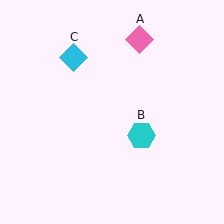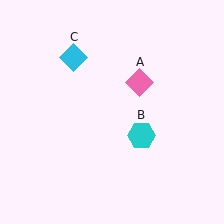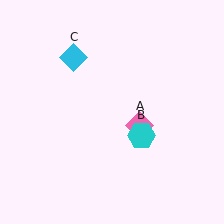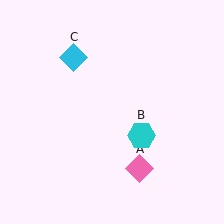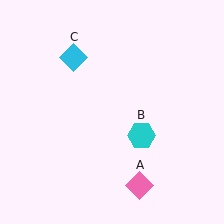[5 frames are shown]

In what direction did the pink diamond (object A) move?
The pink diamond (object A) moved down.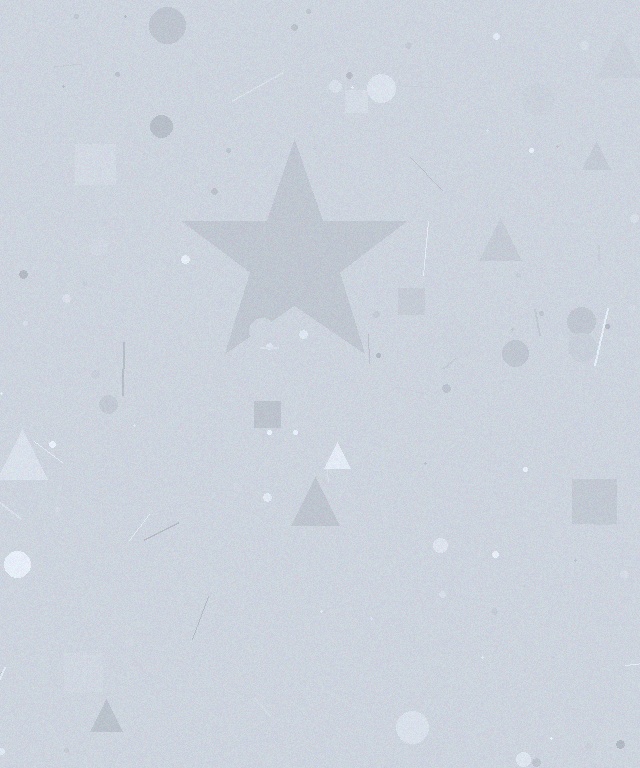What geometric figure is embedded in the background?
A star is embedded in the background.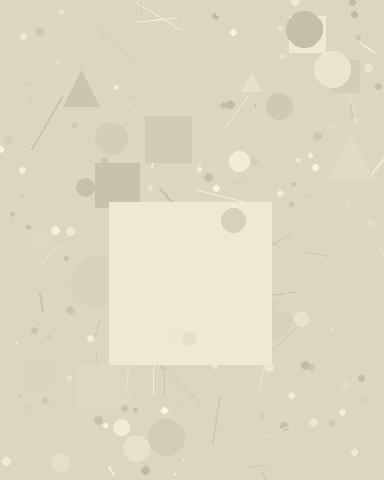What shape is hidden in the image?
A square is hidden in the image.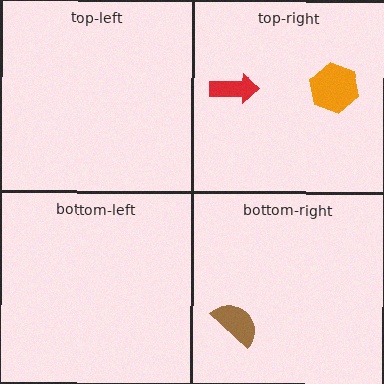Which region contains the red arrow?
The top-right region.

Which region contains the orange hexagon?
The top-right region.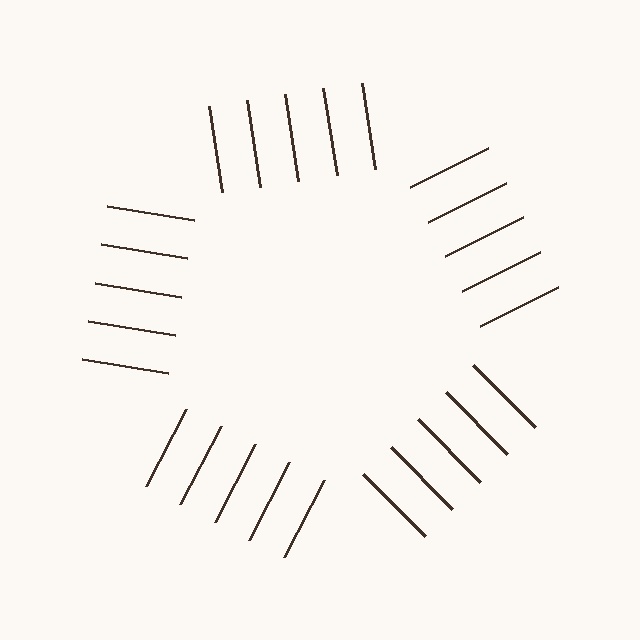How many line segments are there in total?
25 — 5 along each of the 5 edges.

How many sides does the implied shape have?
5 sides — the line-ends trace a pentagon.